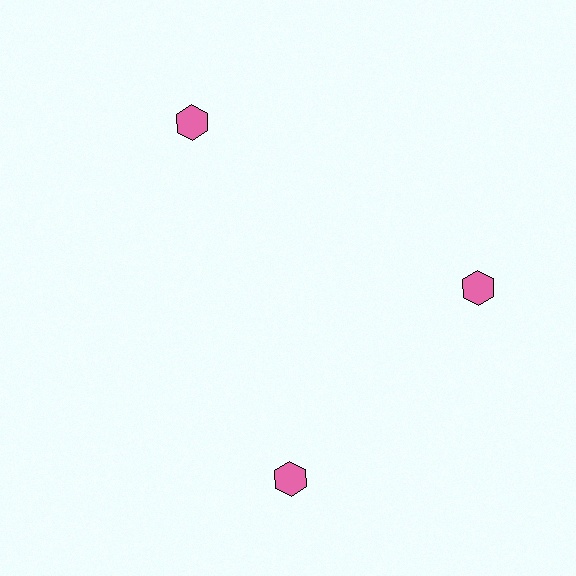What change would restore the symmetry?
The symmetry would be restored by rotating it back into even spacing with its neighbors so that all 3 hexagons sit at equal angles and equal distance from the center.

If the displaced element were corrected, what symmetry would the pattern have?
It would have 3-fold rotational symmetry — the pattern would map onto itself every 120 degrees.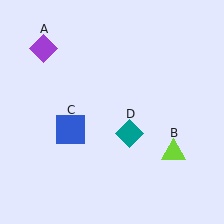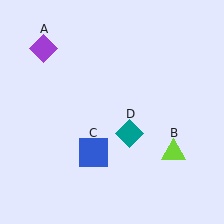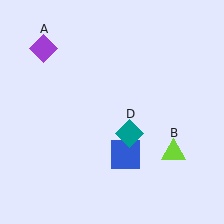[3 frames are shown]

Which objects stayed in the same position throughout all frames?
Purple diamond (object A) and lime triangle (object B) and teal diamond (object D) remained stationary.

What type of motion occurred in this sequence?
The blue square (object C) rotated counterclockwise around the center of the scene.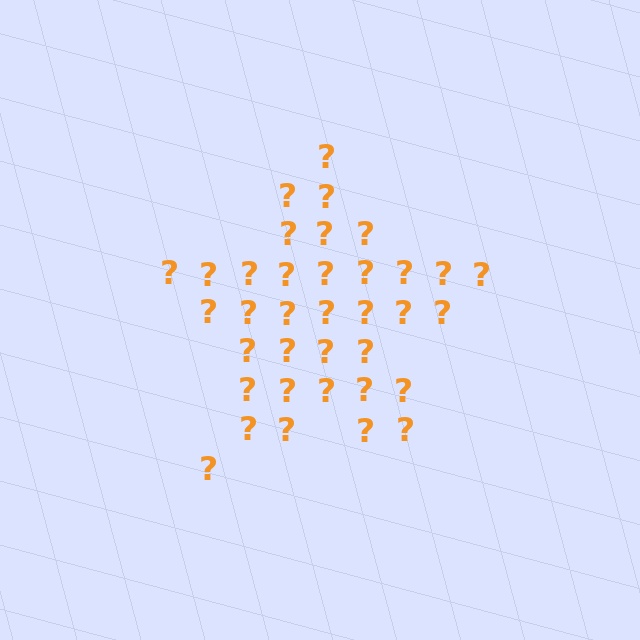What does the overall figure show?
The overall figure shows a star.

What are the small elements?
The small elements are question marks.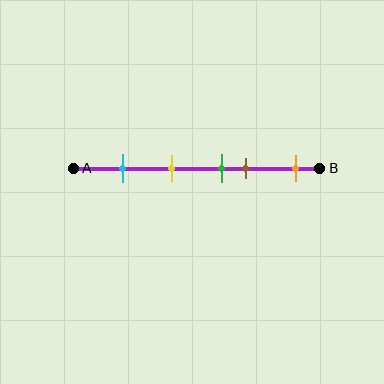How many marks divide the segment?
There are 5 marks dividing the segment.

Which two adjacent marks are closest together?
The green and brown marks are the closest adjacent pair.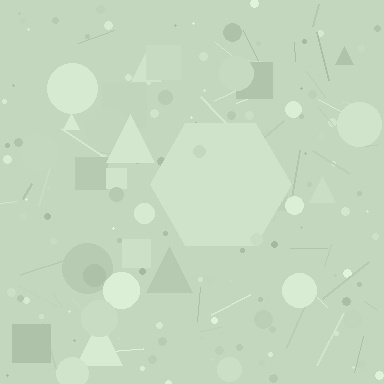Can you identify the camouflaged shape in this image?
The camouflaged shape is a hexagon.